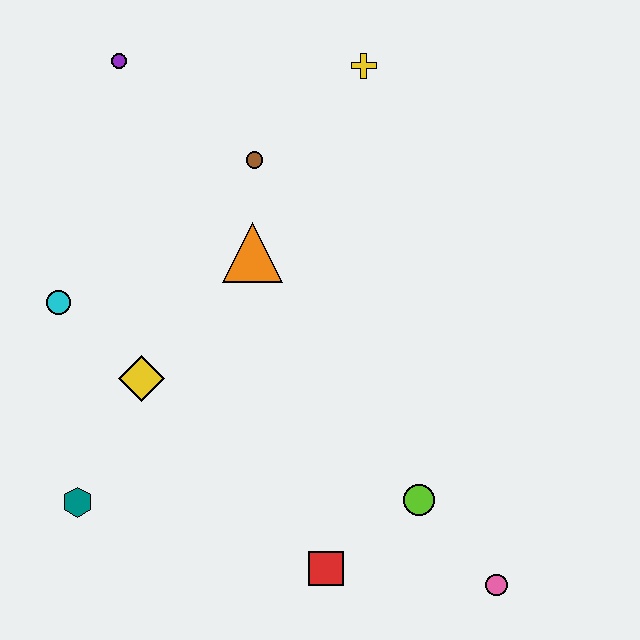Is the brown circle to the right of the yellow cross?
No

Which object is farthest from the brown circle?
The pink circle is farthest from the brown circle.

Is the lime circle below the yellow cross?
Yes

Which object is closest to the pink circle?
The lime circle is closest to the pink circle.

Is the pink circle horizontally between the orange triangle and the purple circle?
No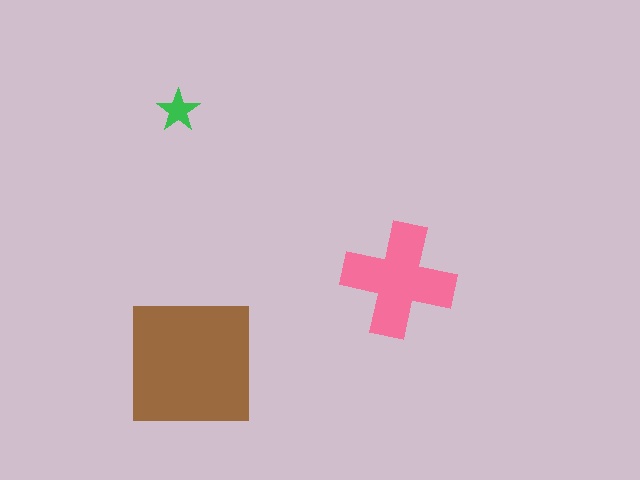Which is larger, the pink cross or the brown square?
The brown square.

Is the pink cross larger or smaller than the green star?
Larger.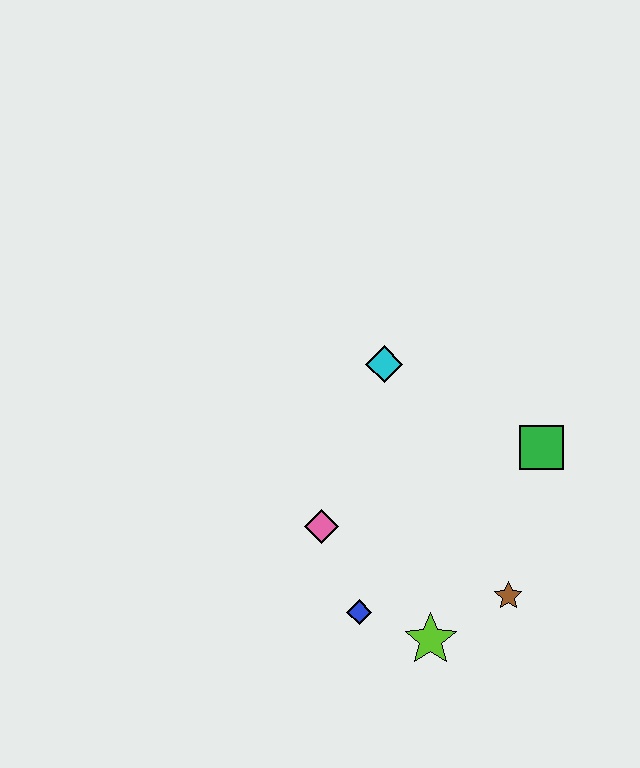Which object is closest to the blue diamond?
The lime star is closest to the blue diamond.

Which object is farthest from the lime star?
The cyan diamond is farthest from the lime star.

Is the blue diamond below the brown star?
Yes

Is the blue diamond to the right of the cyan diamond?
No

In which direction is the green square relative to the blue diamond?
The green square is to the right of the blue diamond.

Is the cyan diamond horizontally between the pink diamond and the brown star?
Yes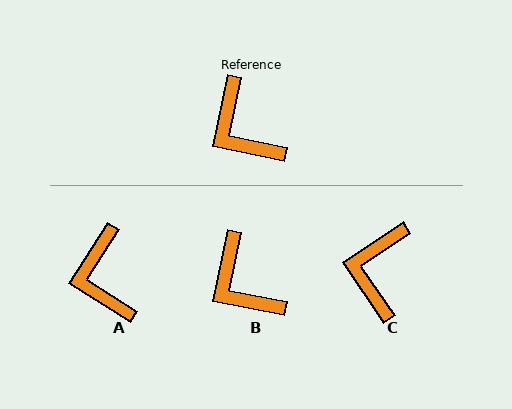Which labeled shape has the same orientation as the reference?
B.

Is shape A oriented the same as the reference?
No, it is off by about 21 degrees.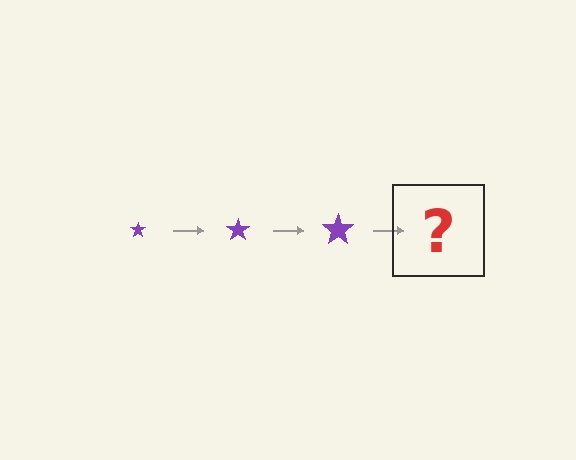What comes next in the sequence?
The next element should be a purple star, larger than the previous one.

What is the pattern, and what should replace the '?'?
The pattern is that the star gets progressively larger each step. The '?' should be a purple star, larger than the previous one.